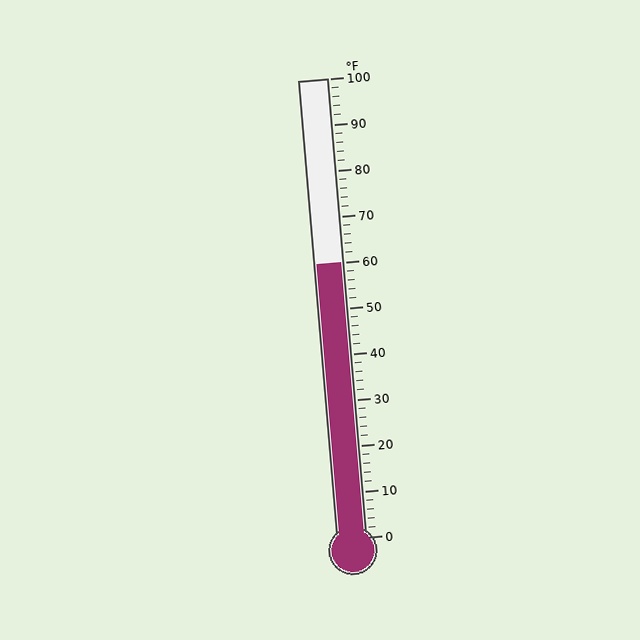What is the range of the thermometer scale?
The thermometer scale ranges from 0°F to 100°F.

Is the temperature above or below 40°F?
The temperature is above 40°F.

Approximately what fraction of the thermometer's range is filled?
The thermometer is filled to approximately 60% of its range.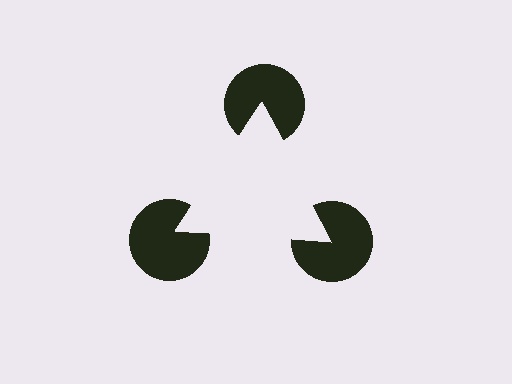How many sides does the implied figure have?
3 sides.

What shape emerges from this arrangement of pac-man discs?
An illusory triangle — its edges are inferred from the aligned wedge cuts in the pac-man discs, not physically drawn.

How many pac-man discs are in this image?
There are 3 — one at each vertex of the illusory triangle.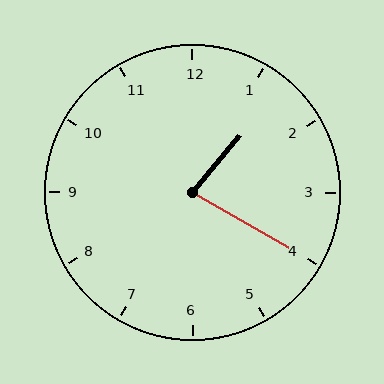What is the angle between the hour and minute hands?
Approximately 80 degrees.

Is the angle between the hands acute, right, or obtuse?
It is acute.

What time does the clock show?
1:20.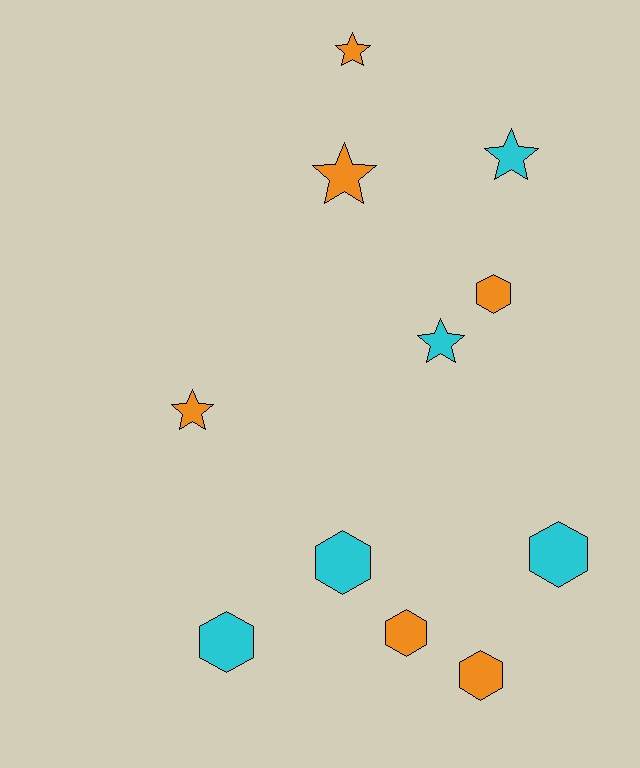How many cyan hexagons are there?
There are 3 cyan hexagons.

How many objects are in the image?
There are 11 objects.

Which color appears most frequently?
Orange, with 6 objects.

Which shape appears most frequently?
Hexagon, with 6 objects.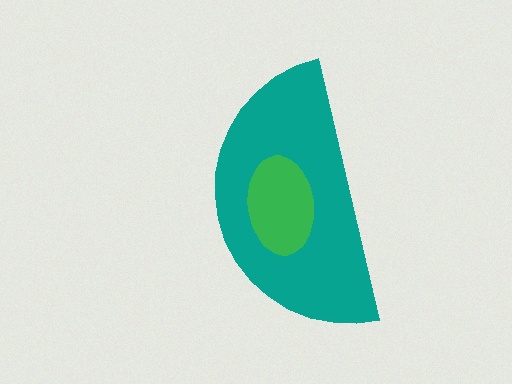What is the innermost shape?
The green ellipse.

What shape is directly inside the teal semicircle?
The green ellipse.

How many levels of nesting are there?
2.